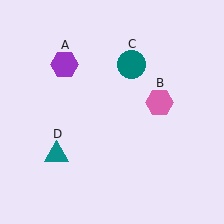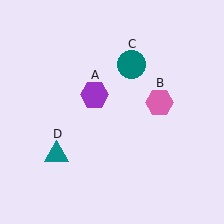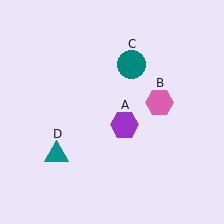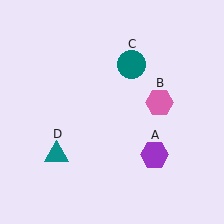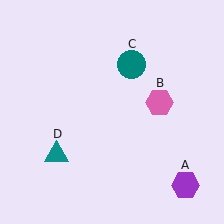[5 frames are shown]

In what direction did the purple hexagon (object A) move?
The purple hexagon (object A) moved down and to the right.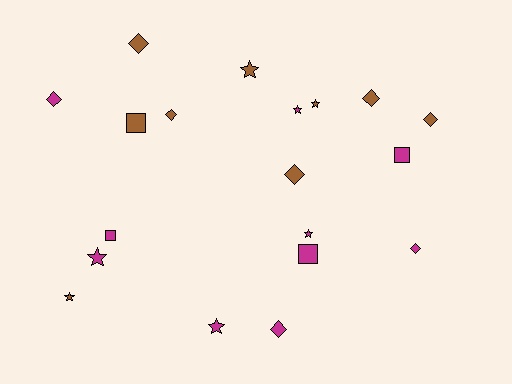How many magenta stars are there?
There are 4 magenta stars.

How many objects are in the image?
There are 19 objects.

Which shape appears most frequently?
Diamond, with 8 objects.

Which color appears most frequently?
Magenta, with 10 objects.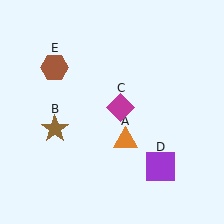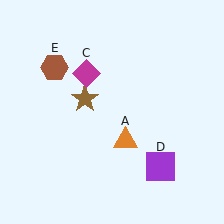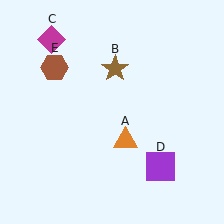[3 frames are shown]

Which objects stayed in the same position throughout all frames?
Orange triangle (object A) and purple square (object D) and brown hexagon (object E) remained stationary.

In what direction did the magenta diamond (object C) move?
The magenta diamond (object C) moved up and to the left.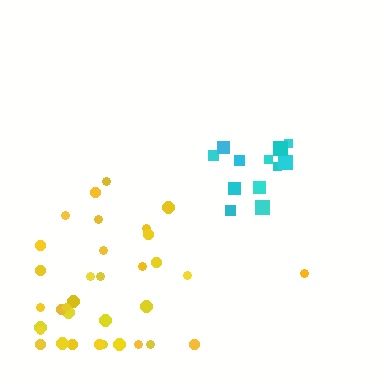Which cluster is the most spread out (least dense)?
Yellow.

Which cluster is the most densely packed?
Cyan.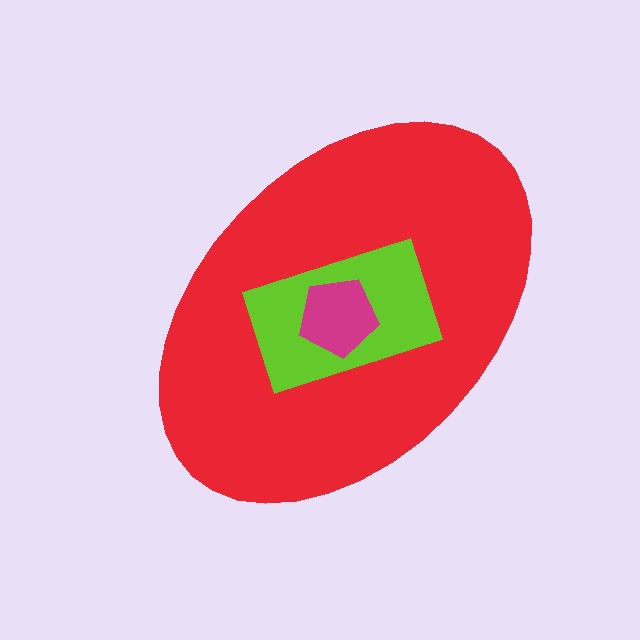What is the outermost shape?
The red ellipse.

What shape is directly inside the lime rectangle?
The magenta pentagon.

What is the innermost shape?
The magenta pentagon.